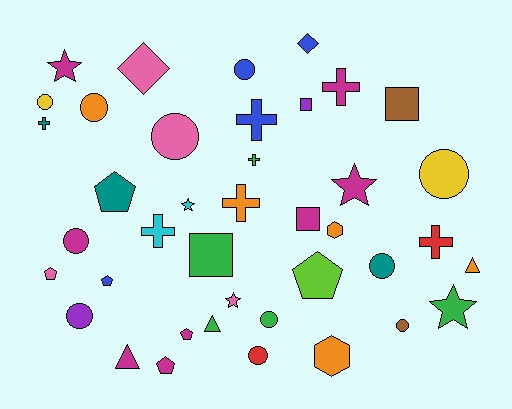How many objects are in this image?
There are 40 objects.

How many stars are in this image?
There are 5 stars.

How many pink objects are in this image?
There are 4 pink objects.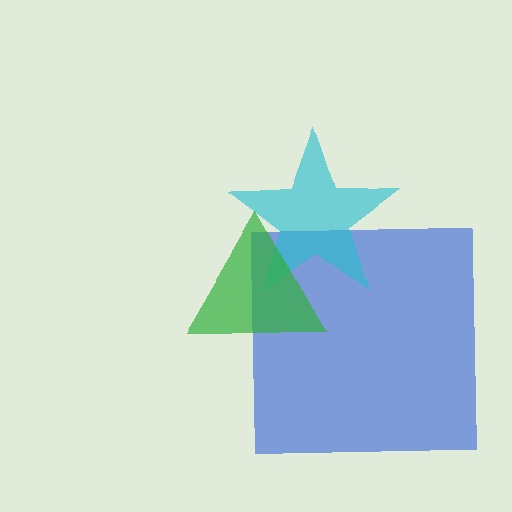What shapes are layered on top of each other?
The layered shapes are: a blue square, a cyan star, a green triangle.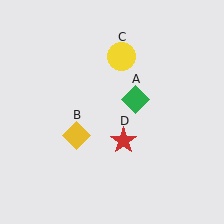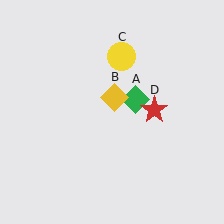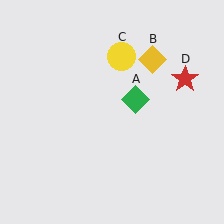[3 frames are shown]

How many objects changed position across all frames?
2 objects changed position: yellow diamond (object B), red star (object D).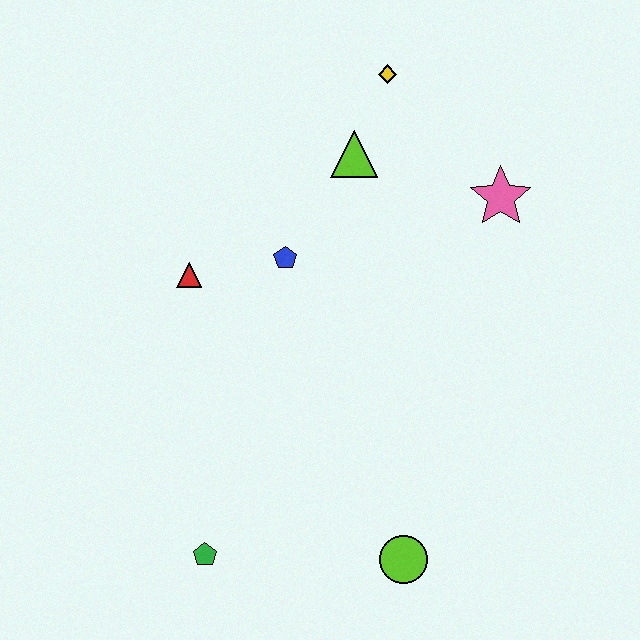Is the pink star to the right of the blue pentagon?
Yes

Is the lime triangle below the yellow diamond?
Yes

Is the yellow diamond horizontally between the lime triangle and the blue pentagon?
No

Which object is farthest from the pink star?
The green pentagon is farthest from the pink star.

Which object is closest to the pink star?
The lime triangle is closest to the pink star.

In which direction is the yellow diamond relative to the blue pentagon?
The yellow diamond is above the blue pentagon.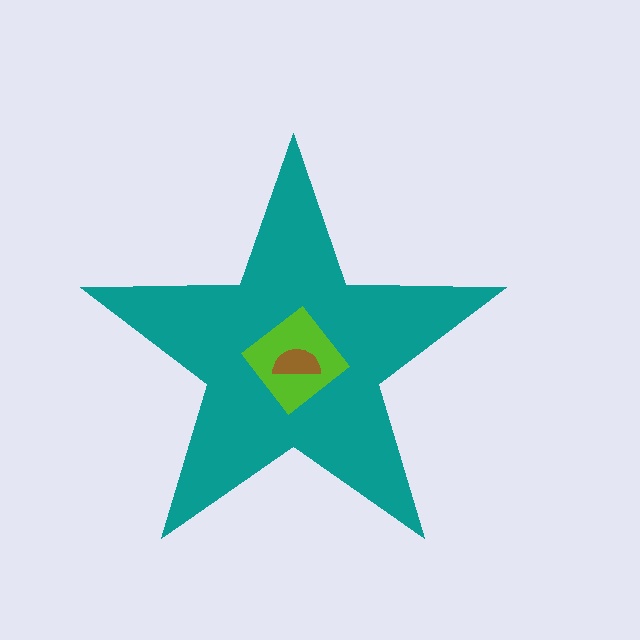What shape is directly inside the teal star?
The lime diamond.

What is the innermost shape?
The brown semicircle.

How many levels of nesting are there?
3.